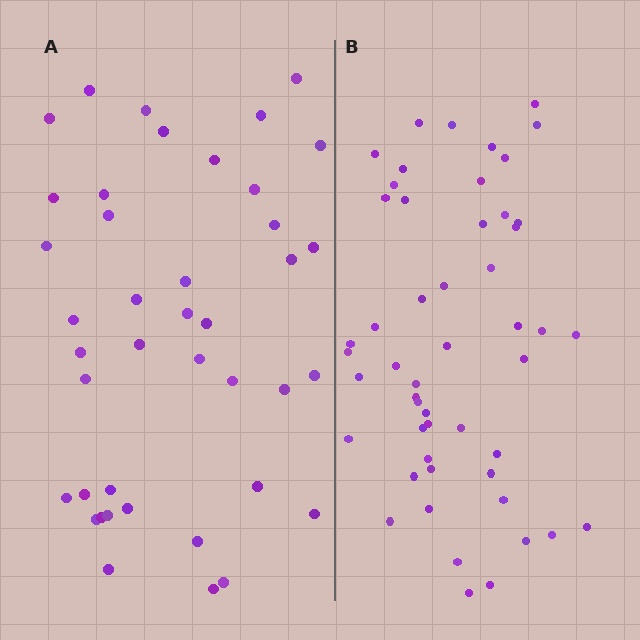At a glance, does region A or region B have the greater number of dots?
Region B (the right region) has more dots.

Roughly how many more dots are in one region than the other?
Region B has roughly 10 or so more dots than region A.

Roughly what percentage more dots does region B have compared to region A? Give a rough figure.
About 25% more.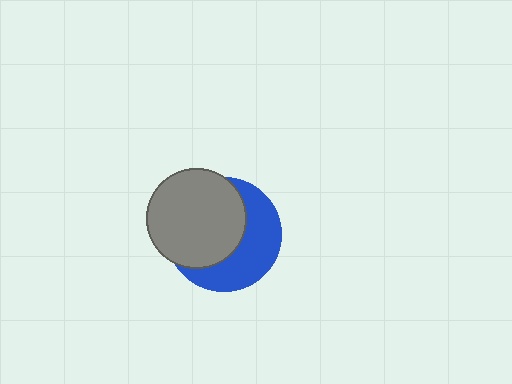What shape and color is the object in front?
The object in front is a gray circle.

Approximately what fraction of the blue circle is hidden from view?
Roughly 55% of the blue circle is hidden behind the gray circle.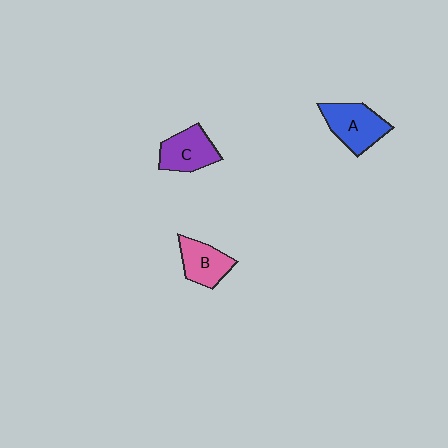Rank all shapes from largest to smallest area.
From largest to smallest: A (blue), C (purple), B (pink).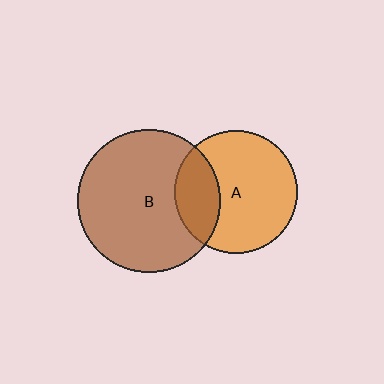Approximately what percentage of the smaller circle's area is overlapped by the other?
Approximately 25%.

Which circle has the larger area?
Circle B (brown).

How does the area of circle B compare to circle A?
Approximately 1.4 times.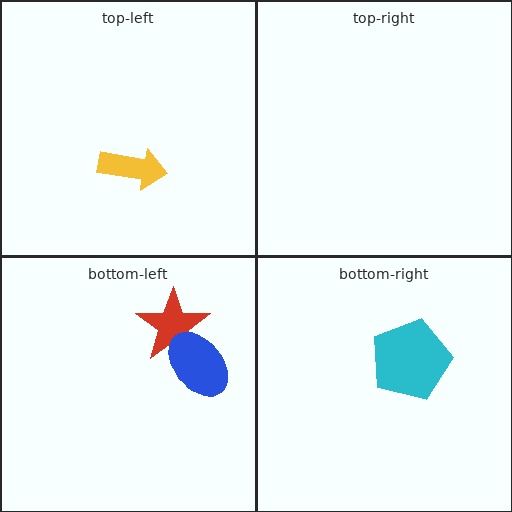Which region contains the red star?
The bottom-left region.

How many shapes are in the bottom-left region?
2.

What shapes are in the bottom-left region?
The red star, the blue ellipse.